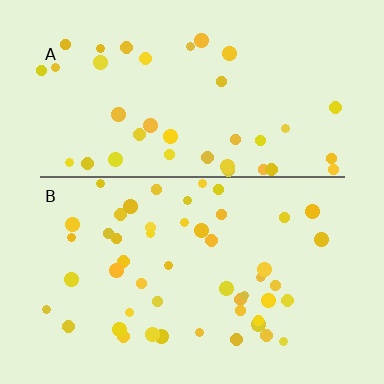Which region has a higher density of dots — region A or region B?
B (the bottom).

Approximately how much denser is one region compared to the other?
Approximately 1.4× — region B over region A.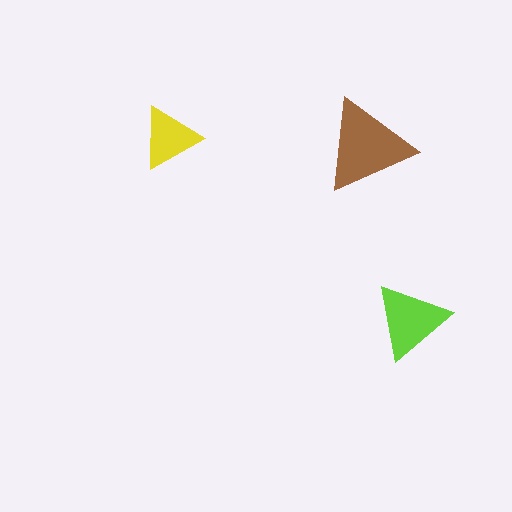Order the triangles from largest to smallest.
the brown one, the lime one, the yellow one.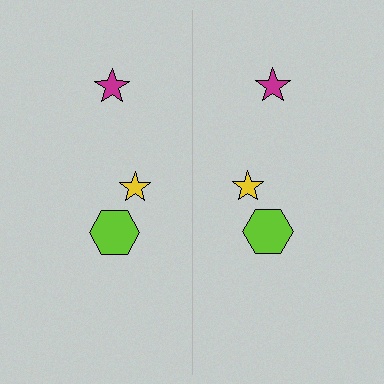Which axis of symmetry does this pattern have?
The pattern has a vertical axis of symmetry running through the center of the image.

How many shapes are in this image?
There are 6 shapes in this image.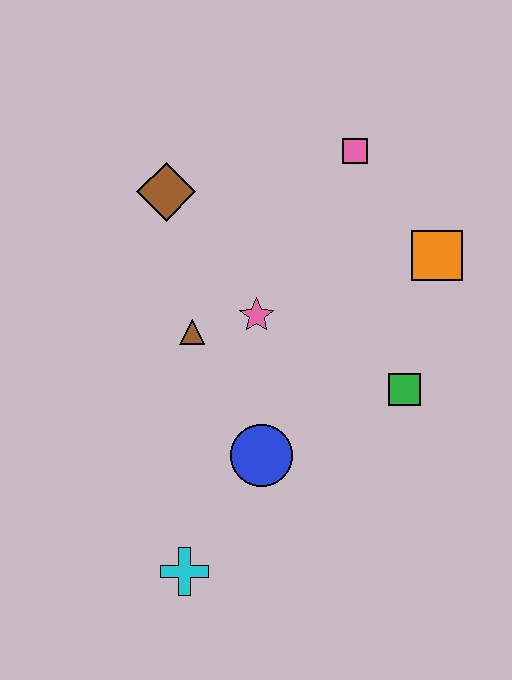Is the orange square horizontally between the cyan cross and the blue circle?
No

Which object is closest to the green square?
The orange square is closest to the green square.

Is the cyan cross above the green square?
No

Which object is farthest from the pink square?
The cyan cross is farthest from the pink square.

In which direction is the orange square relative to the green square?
The orange square is above the green square.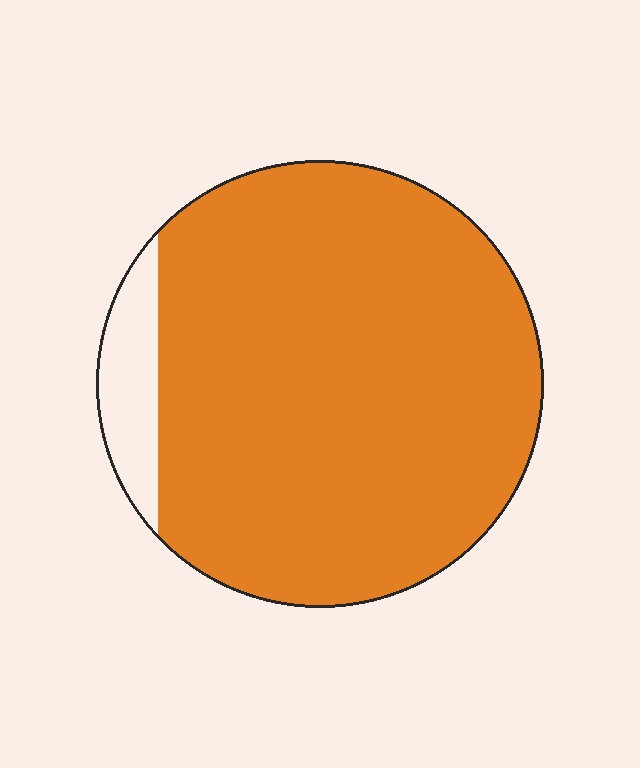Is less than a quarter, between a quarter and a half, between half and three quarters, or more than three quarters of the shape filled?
More than three quarters.